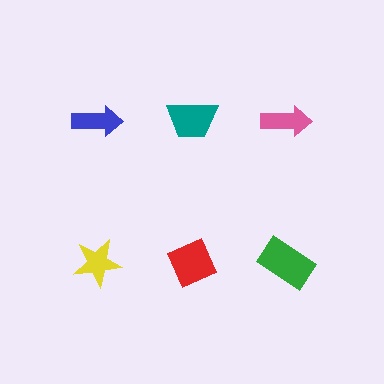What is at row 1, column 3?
A pink arrow.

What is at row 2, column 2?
A red diamond.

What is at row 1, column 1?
A blue arrow.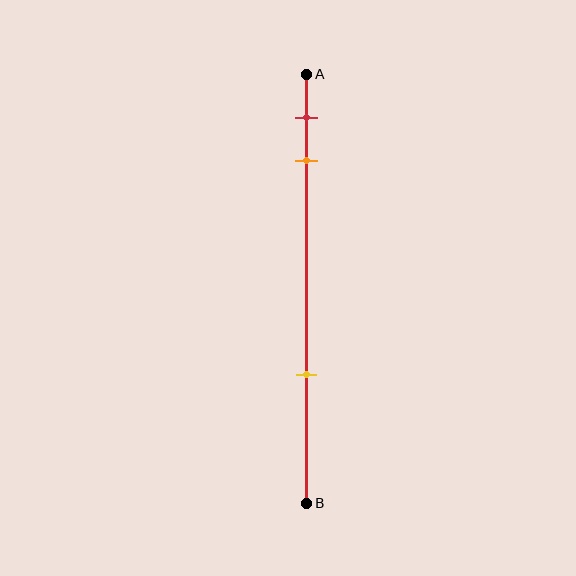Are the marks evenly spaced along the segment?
No, the marks are not evenly spaced.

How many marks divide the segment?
There are 3 marks dividing the segment.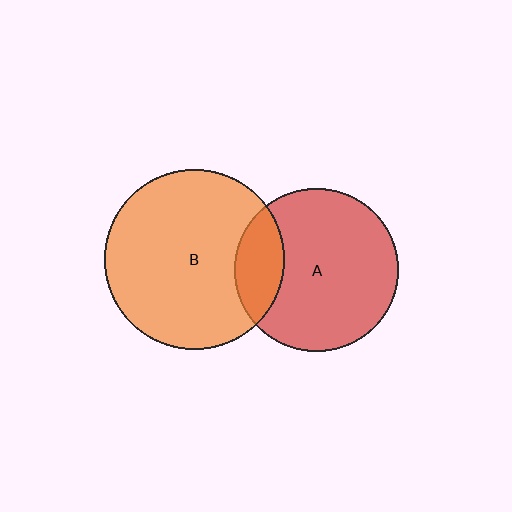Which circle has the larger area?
Circle B (orange).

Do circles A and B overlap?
Yes.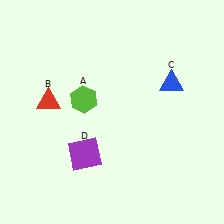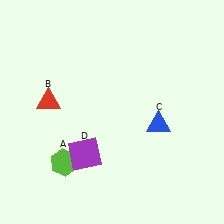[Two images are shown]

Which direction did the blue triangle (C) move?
The blue triangle (C) moved down.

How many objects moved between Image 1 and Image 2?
2 objects moved between the two images.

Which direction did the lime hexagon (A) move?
The lime hexagon (A) moved down.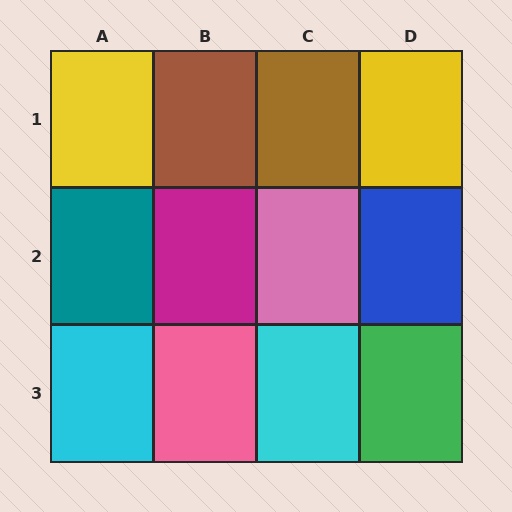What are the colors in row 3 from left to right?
Cyan, pink, cyan, green.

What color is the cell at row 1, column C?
Brown.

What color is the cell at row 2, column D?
Blue.